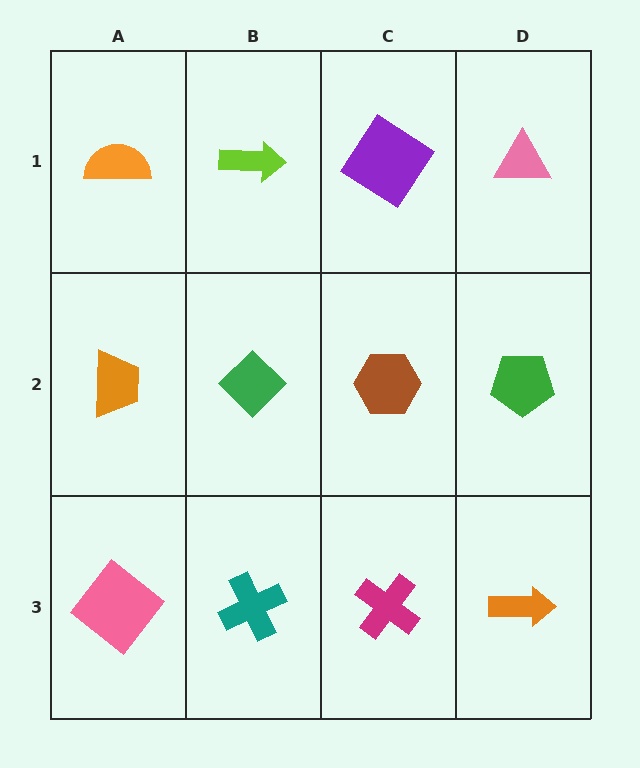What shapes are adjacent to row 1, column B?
A green diamond (row 2, column B), an orange semicircle (row 1, column A), a purple diamond (row 1, column C).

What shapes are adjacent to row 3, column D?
A green pentagon (row 2, column D), a magenta cross (row 3, column C).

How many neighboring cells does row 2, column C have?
4.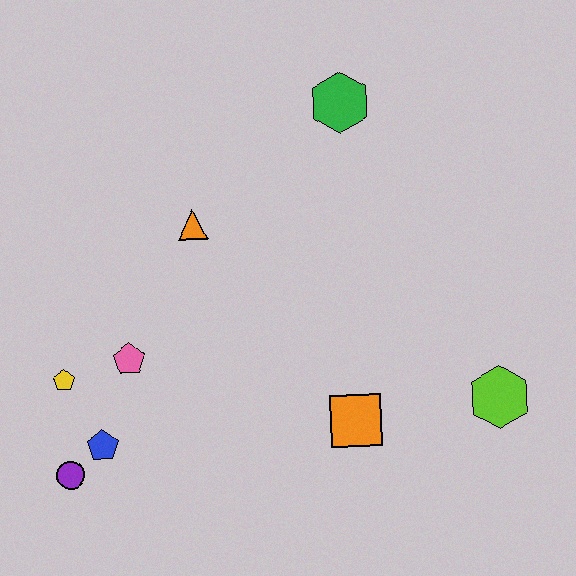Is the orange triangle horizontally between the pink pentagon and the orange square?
Yes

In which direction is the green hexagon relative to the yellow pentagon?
The green hexagon is to the right of the yellow pentagon.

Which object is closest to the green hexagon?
The orange triangle is closest to the green hexagon.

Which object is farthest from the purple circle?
The green hexagon is farthest from the purple circle.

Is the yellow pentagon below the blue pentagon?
No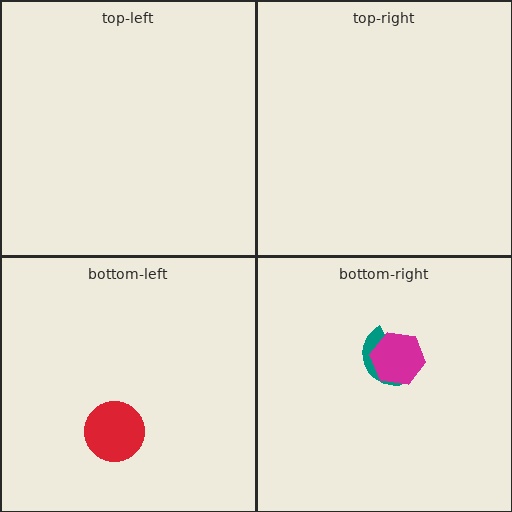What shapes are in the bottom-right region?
The teal semicircle, the magenta hexagon.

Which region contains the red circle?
The bottom-left region.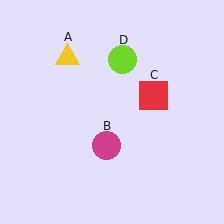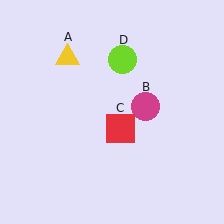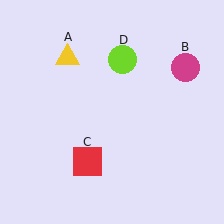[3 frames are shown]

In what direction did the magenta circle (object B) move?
The magenta circle (object B) moved up and to the right.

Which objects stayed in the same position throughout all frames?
Yellow triangle (object A) and lime circle (object D) remained stationary.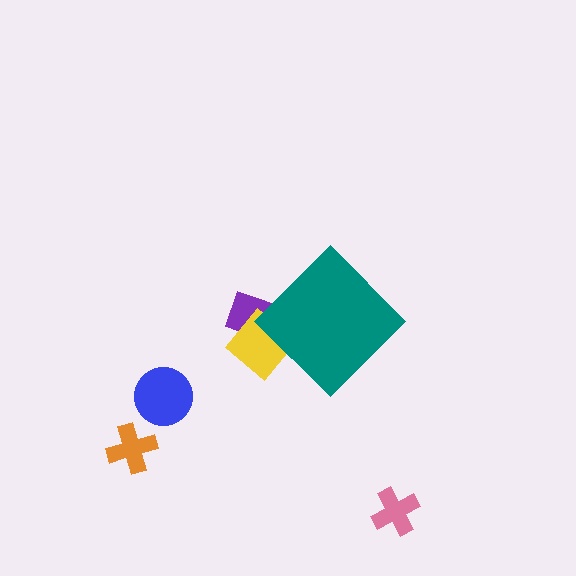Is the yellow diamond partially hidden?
Yes, the yellow diamond is partially hidden behind the teal diamond.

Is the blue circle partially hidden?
No, the blue circle is fully visible.